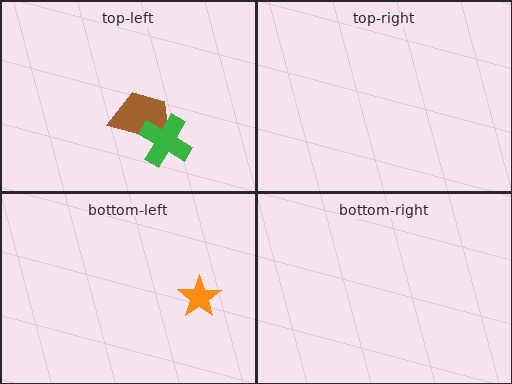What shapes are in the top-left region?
The brown trapezoid, the green cross.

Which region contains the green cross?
The top-left region.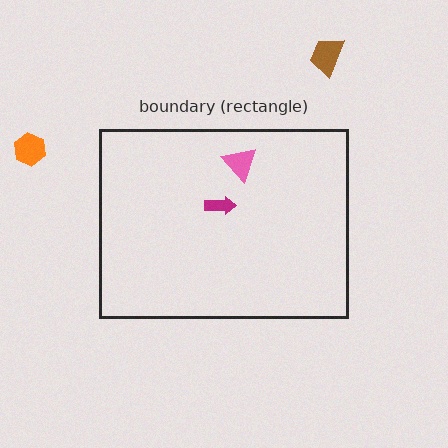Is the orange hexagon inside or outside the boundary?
Outside.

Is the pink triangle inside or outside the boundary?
Inside.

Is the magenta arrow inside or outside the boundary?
Inside.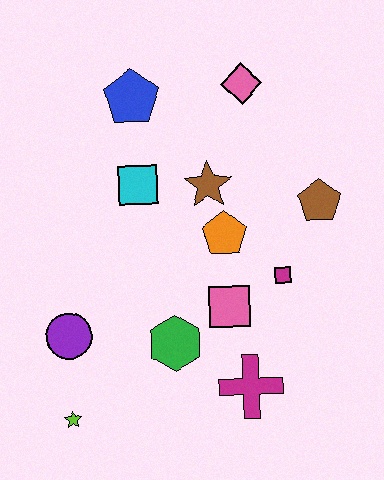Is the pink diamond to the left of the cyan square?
No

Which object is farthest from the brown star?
The lime star is farthest from the brown star.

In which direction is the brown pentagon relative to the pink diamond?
The brown pentagon is below the pink diamond.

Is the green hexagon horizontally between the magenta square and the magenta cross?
No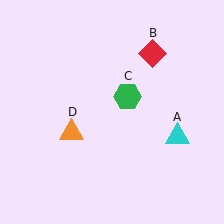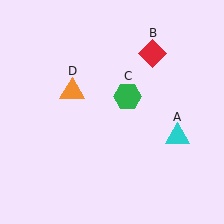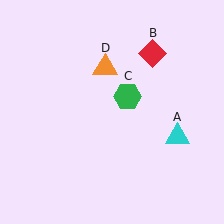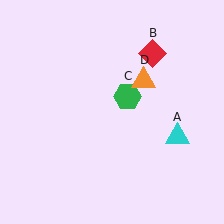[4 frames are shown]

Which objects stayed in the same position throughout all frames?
Cyan triangle (object A) and red diamond (object B) and green hexagon (object C) remained stationary.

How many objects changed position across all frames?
1 object changed position: orange triangle (object D).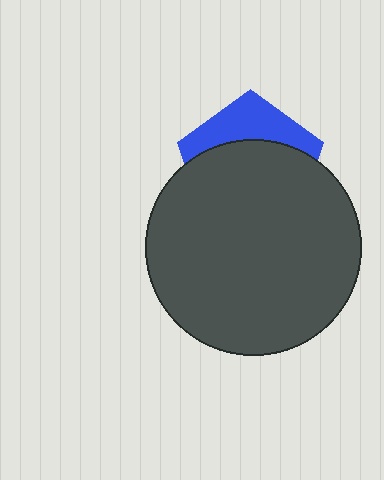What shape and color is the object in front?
The object in front is a dark gray circle.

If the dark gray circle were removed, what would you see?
You would see the complete blue pentagon.